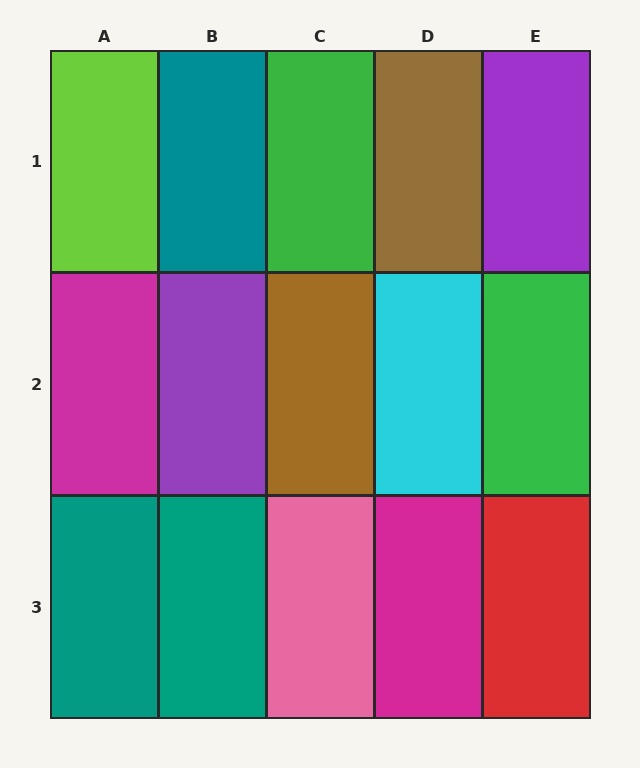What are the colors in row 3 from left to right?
Teal, teal, pink, magenta, red.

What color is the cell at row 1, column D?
Brown.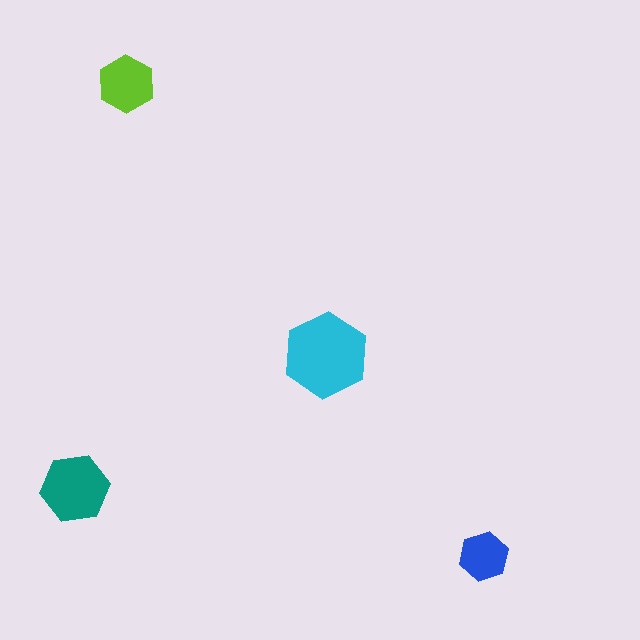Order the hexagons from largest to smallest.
the cyan one, the teal one, the lime one, the blue one.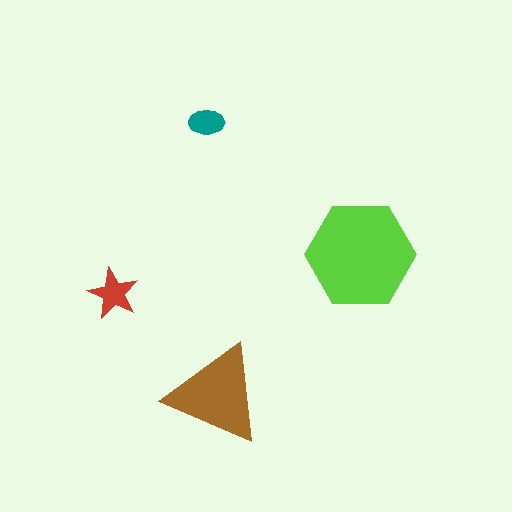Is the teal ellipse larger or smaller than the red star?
Smaller.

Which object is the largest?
The lime hexagon.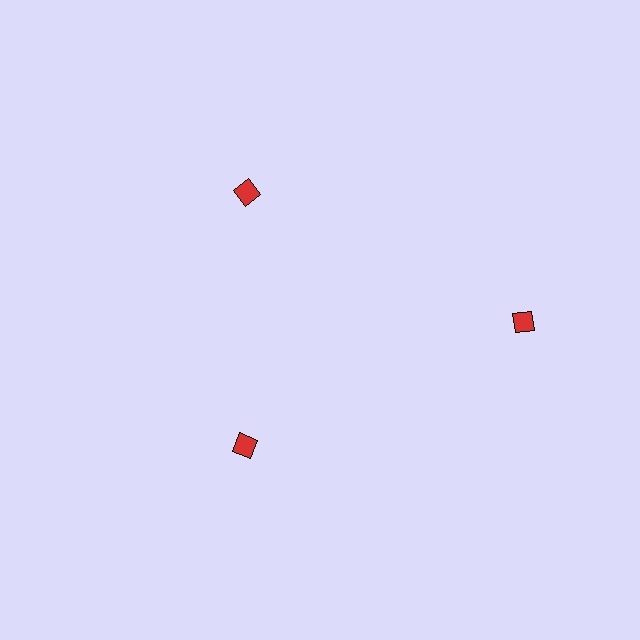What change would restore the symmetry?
The symmetry would be restored by moving it inward, back onto the ring so that all 3 diamonds sit at equal angles and equal distance from the center.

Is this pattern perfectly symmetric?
No. The 3 red diamonds are arranged in a ring, but one element near the 3 o'clock position is pushed outward from the center, breaking the 3-fold rotational symmetry.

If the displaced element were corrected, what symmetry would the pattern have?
It would have 3-fold rotational symmetry — the pattern would map onto itself every 120 degrees.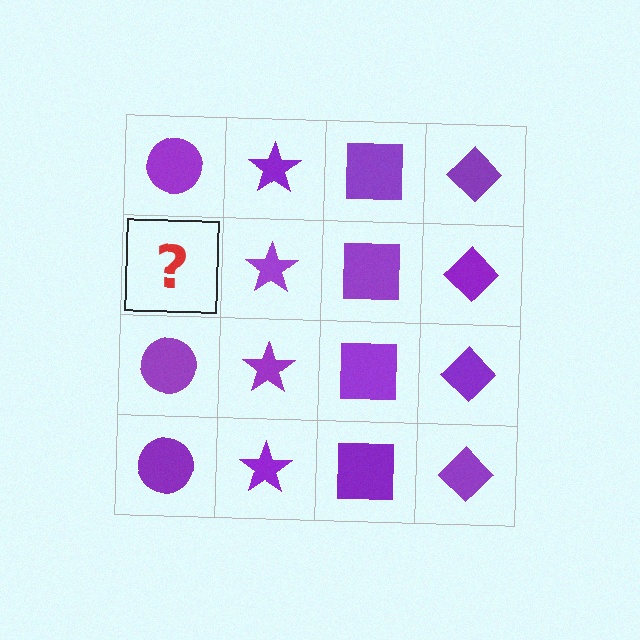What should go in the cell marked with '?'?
The missing cell should contain a purple circle.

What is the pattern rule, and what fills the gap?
The rule is that each column has a consistent shape. The gap should be filled with a purple circle.